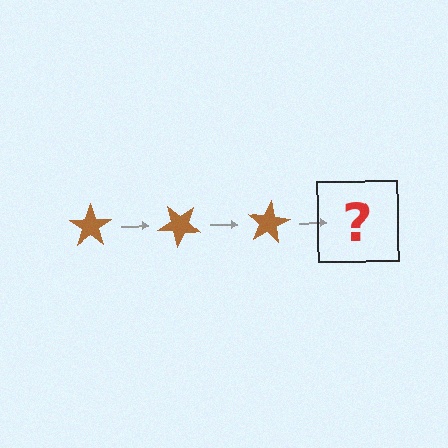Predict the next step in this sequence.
The next step is a brown star rotated 120 degrees.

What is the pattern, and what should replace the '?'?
The pattern is that the star rotates 40 degrees each step. The '?' should be a brown star rotated 120 degrees.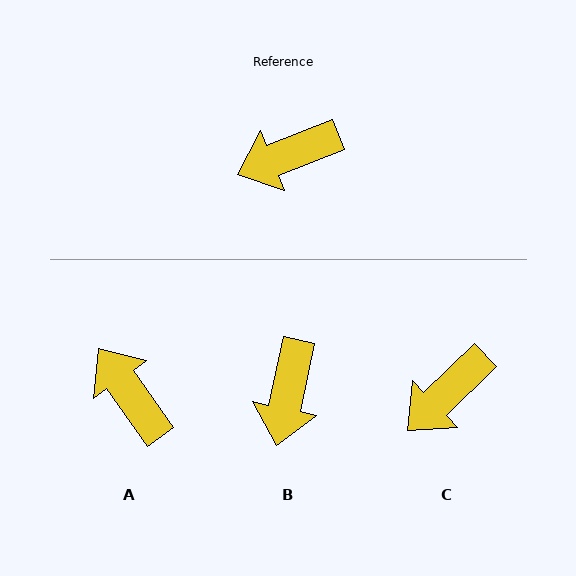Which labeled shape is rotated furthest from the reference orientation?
A, about 76 degrees away.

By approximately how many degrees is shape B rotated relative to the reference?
Approximately 57 degrees counter-clockwise.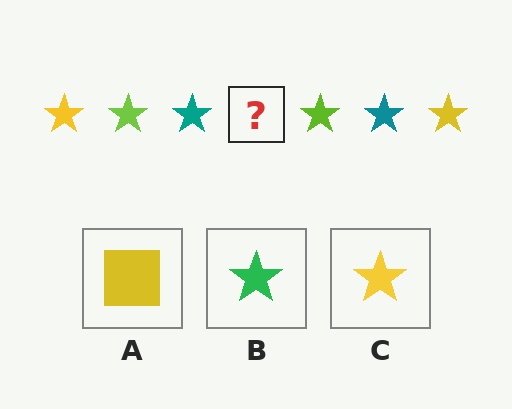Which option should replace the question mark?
Option C.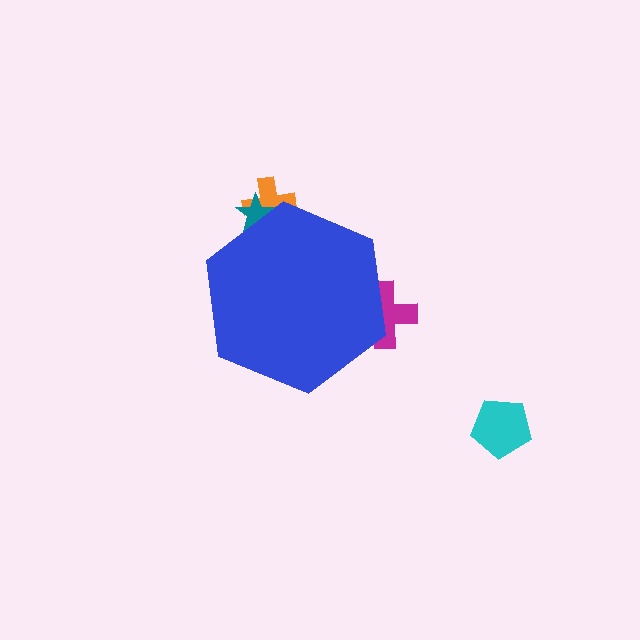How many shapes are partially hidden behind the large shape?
3 shapes are partially hidden.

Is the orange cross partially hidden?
Yes, the orange cross is partially hidden behind the blue hexagon.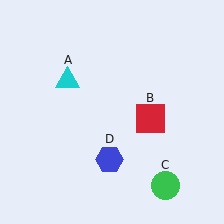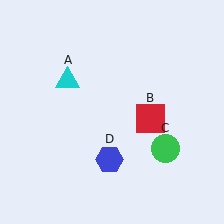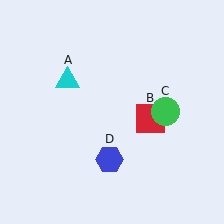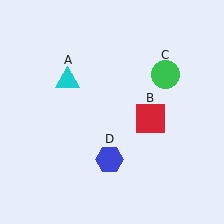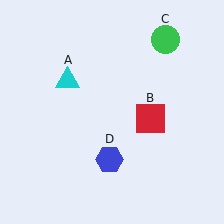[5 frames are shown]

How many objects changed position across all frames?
1 object changed position: green circle (object C).